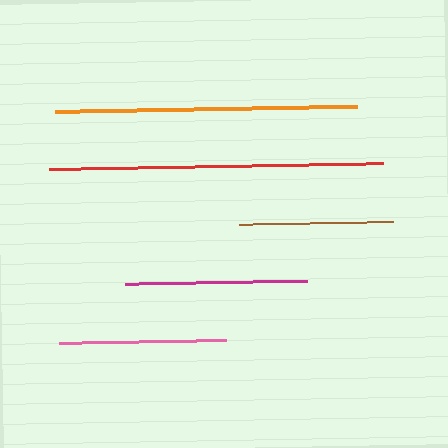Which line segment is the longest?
The red line is the longest at approximately 334 pixels.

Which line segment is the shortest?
The brown line is the shortest at approximately 154 pixels.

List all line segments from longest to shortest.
From longest to shortest: red, orange, magenta, pink, brown.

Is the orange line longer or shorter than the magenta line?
The orange line is longer than the magenta line.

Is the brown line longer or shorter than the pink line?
The pink line is longer than the brown line.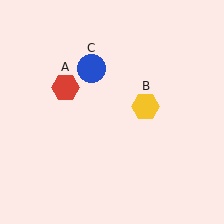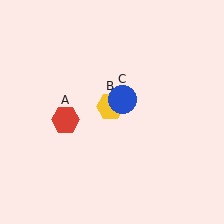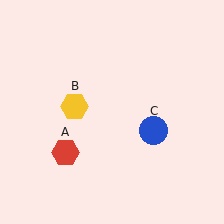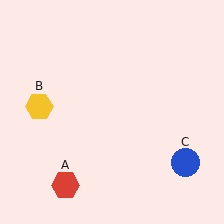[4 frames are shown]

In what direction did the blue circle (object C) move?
The blue circle (object C) moved down and to the right.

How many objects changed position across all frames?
3 objects changed position: red hexagon (object A), yellow hexagon (object B), blue circle (object C).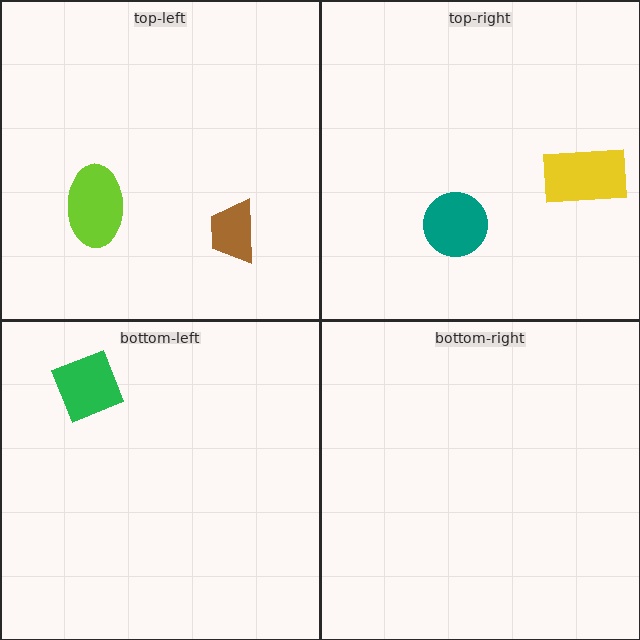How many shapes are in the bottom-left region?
1.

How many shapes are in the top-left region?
2.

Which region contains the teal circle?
The top-right region.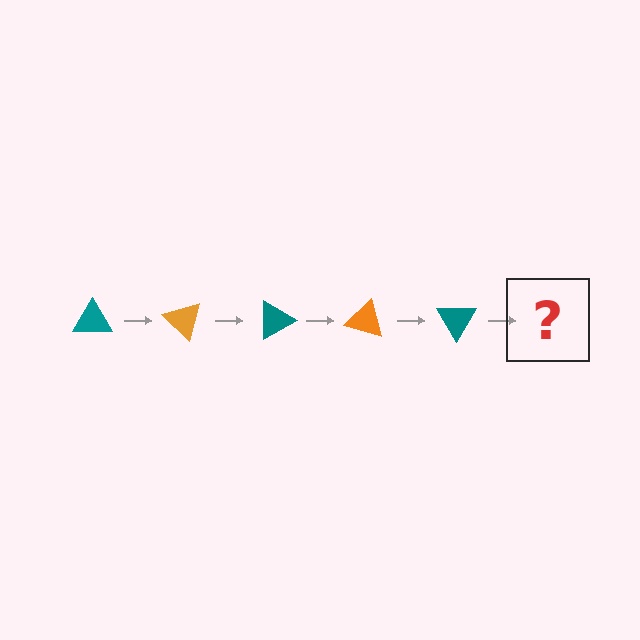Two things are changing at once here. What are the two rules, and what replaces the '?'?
The two rules are that it rotates 45 degrees each step and the color cycles through teal and orange. The '?' should be an orange triangle, rotated 225 degrees from the start.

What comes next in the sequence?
The next element should be an orange triangle, rotated 225 degrees from the start.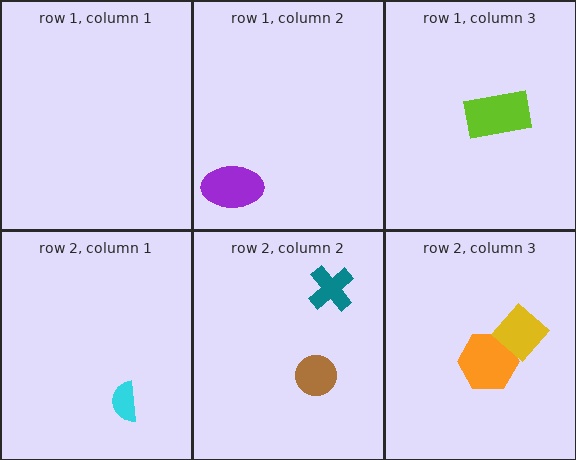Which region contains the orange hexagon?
The row 2, column 3 region.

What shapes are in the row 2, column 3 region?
The orange hexagon, the yellow diamond.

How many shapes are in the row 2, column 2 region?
2.